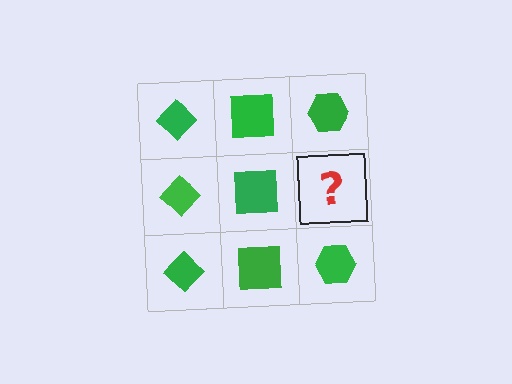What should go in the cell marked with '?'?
The missing cell should contain a green hexagon.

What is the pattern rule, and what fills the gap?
The rule is that each column has a consistent shape. The gap should be filled with a green hexagon.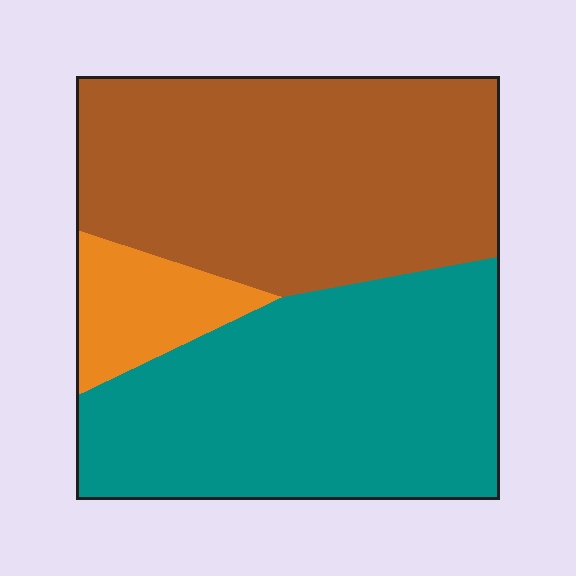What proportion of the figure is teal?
Teal covers around 45% of the figure.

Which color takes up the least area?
Orange, at roughly 10%.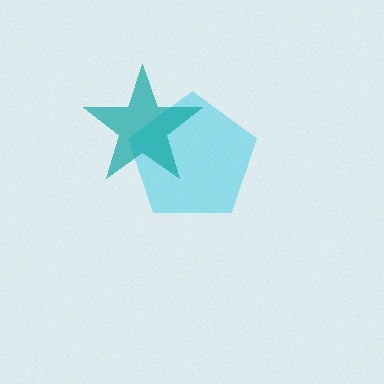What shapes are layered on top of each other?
The layered shapes are: a cyan pentagon, a teal star.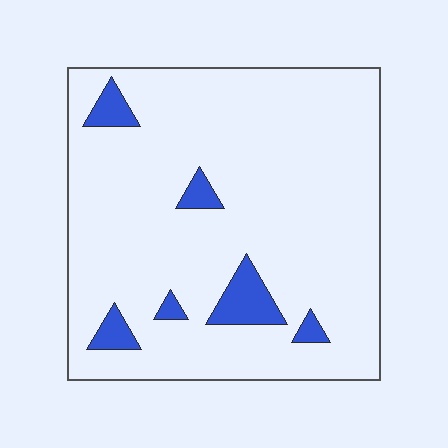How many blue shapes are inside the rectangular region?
6.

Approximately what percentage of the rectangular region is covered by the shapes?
Approximately 10%.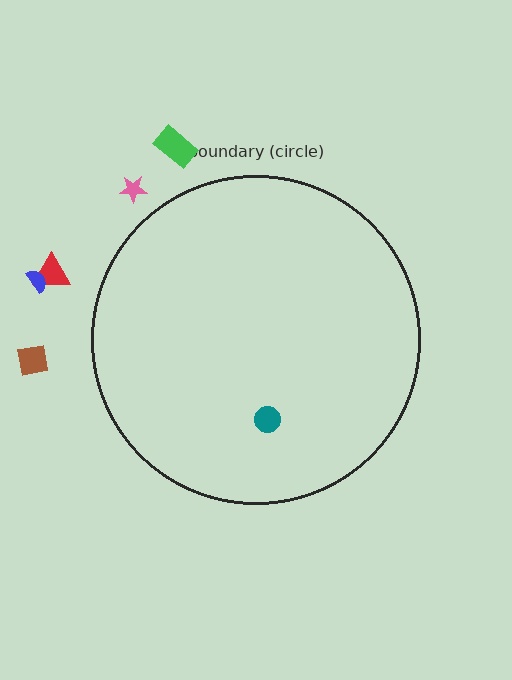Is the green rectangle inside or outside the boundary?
Outside.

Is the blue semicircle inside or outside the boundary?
Outside.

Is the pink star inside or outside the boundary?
Outside.